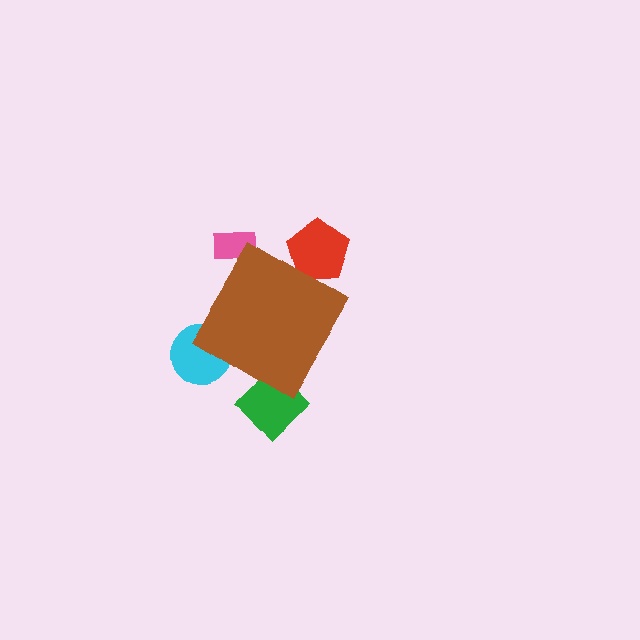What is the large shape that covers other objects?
A brown diamond.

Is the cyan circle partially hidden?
Yes, the cyan circle is partially hidden behind the brown diamond.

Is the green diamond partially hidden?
Yes, the green diamond is partially hidden behind the brown diamond.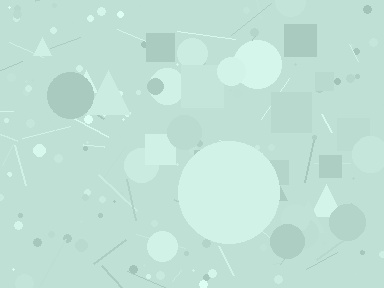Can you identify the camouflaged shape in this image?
The camouflaged shape is a circle.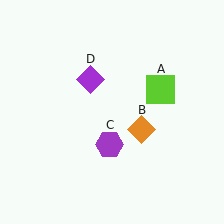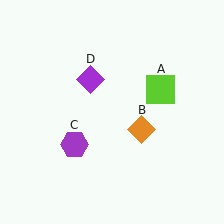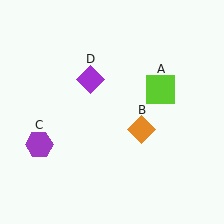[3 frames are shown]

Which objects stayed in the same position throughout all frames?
Lime square (object A) and orange diamond (object B) and purple diamond (object D) remained stationary.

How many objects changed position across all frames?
1 object changed position: purple hexagon (object C).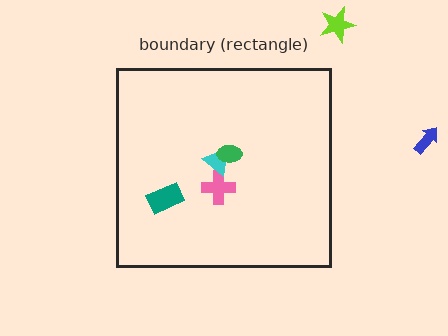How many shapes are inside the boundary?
4 inside, 2 outside.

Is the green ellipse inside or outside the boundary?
Inside.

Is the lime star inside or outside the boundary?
Outside.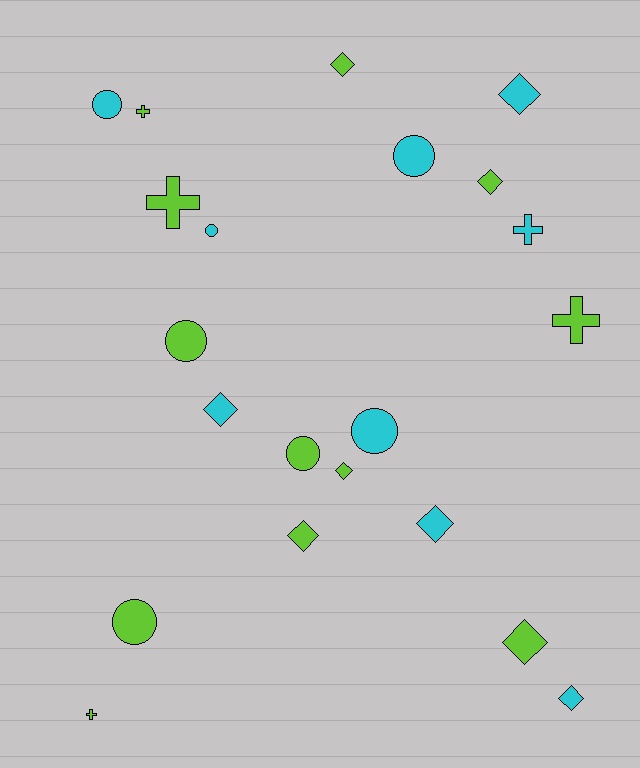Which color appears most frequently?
Lime, with 12 objects.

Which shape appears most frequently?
Diamond, with 9 objects.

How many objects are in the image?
There are 21 objects.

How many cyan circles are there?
There are 4 cyan circles.